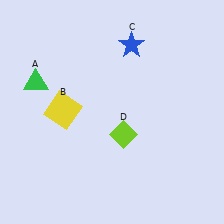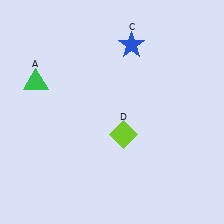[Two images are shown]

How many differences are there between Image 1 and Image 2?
There is 1 difference between the two images.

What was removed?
The yellow square (B) was removed in Image 2.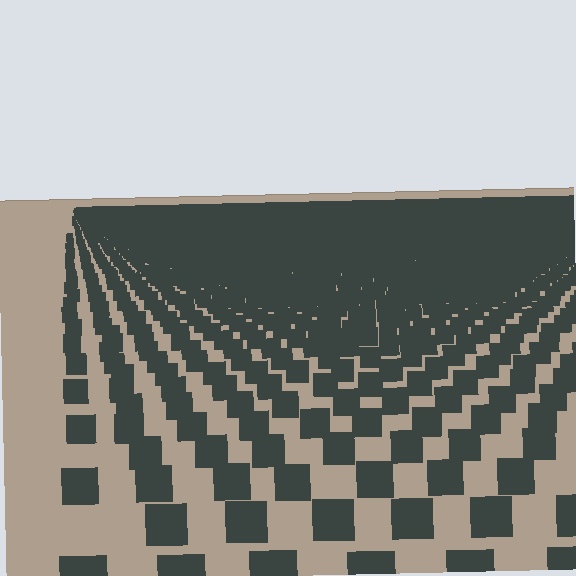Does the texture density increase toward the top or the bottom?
Density increases toward the top.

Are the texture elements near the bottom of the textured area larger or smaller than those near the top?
Larger. Near the bottom, elements are closer to the viewer and appear at a bigger on-screen size.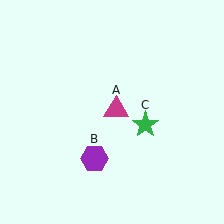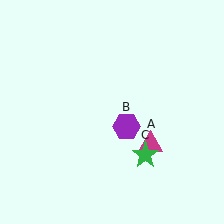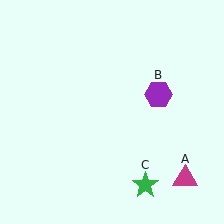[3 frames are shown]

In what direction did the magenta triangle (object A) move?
The magenta triangle (object A) moved down and to the right.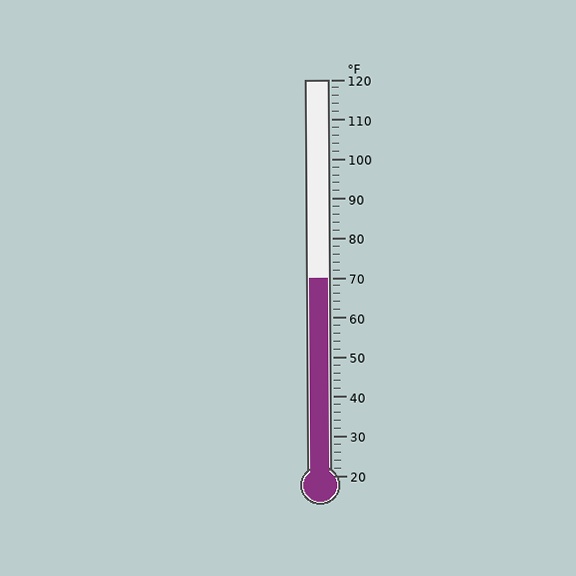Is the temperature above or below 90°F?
The temperature is below 90°F.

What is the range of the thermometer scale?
The thermometer scale ranges from 20°F to 120°F.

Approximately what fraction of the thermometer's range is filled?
The thermometer is filled to approximately 50% of its range.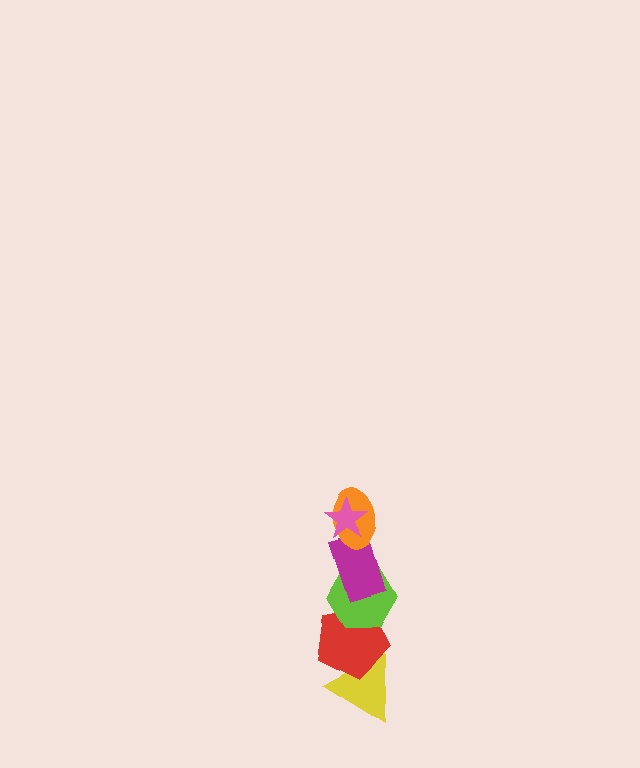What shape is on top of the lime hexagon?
The magenta rectangle is on top of the lime hexagon.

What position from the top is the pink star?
The pink star is 1st from the top.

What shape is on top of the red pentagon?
The lime hexagon is on top of the red pentagon.